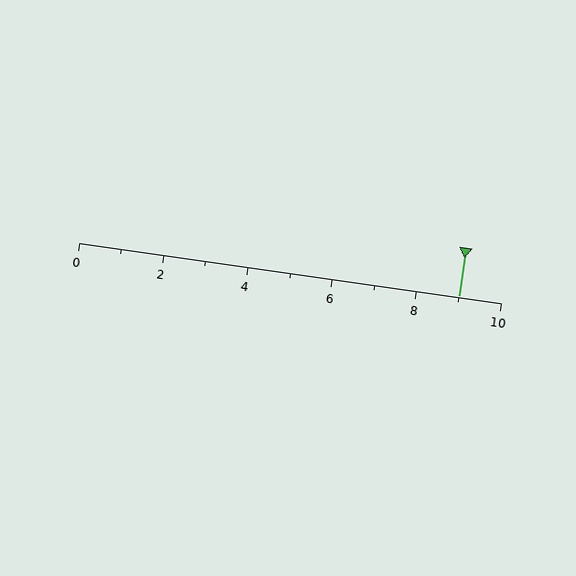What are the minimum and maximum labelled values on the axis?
The axis runs from 0 to 10.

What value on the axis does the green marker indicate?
The marker indicates approximately 9.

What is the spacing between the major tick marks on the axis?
The major ticks are spaced 2 apart.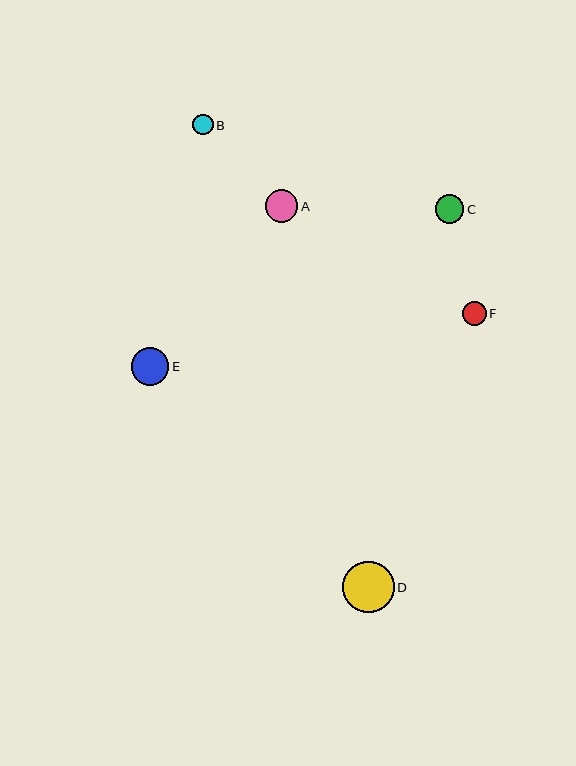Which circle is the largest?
Circle D is the largest with a size of approximately 52 pixels.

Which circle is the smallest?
Circle B is the smallest with a size of approximately 20 pixels.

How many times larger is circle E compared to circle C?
Circle E is approximately 1.3 times the size of circle C.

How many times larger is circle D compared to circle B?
Circle D is approximately 2.5 times the size of circle B.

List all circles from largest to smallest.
From largest to smallest: D, E, A, C, F, B.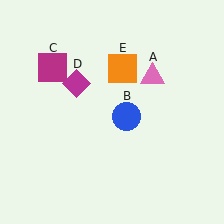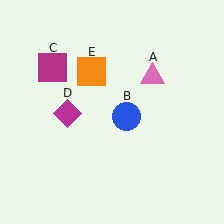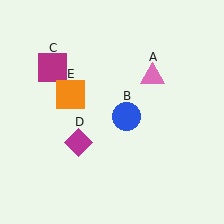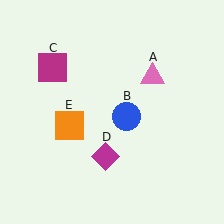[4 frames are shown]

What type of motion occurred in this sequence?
The magenta diamond (object D), orange square (object E) rotated counterclockwise around the center of the scene.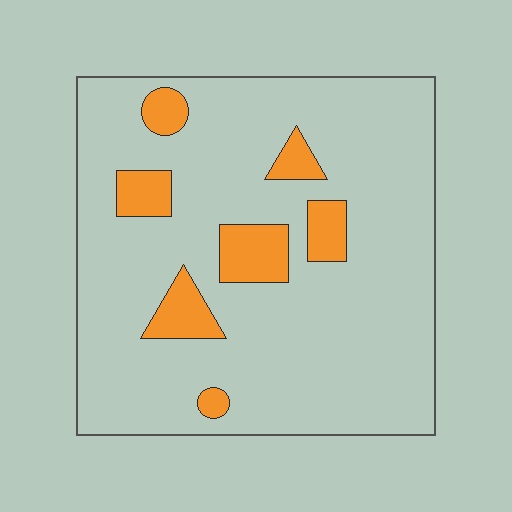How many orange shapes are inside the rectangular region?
7.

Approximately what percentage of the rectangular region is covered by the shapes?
Approximately 15%.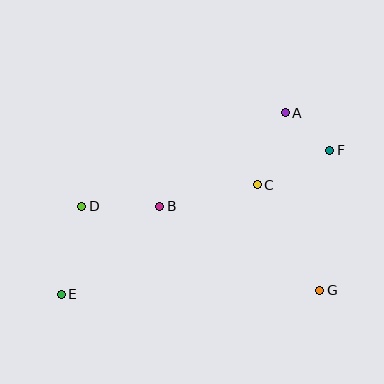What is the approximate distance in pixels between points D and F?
The distance between D and F is approximately 255 pixels.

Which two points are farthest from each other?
Points E and F are farthest from each other.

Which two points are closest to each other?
Points A and F are closest to each other.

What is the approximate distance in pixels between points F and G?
The distance between F and G is approximately 140 pixels.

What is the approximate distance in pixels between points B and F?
The distance between B and F is approximately 179 pixels.